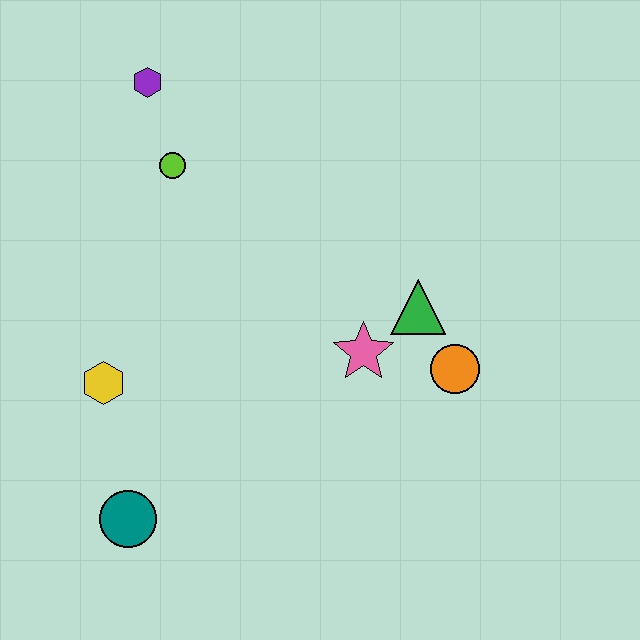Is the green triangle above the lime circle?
No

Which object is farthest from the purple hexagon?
The teal circle is farthest from the purple hexagon.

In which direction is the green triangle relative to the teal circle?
The green triangle is to the right of the teal circle.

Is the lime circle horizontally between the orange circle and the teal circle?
Yes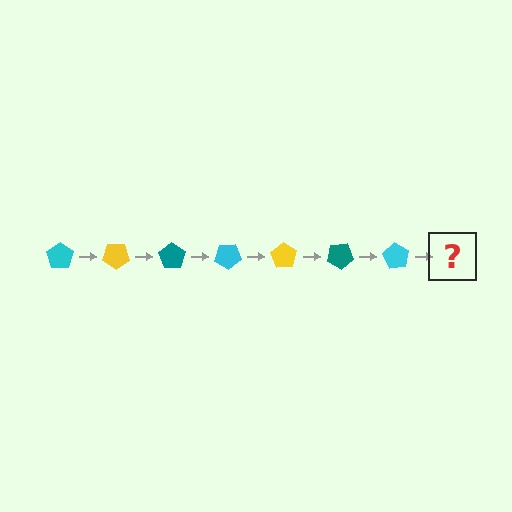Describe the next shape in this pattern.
It should be a yellow pentagon, rotated 245 degrees from the start.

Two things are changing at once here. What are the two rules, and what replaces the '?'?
The two rules are that it rotates 35 degrees each step and the color cycles through cyan, yellow, and teal. The '?' should be a yellow pentagon, rotated 245 degrees from the start.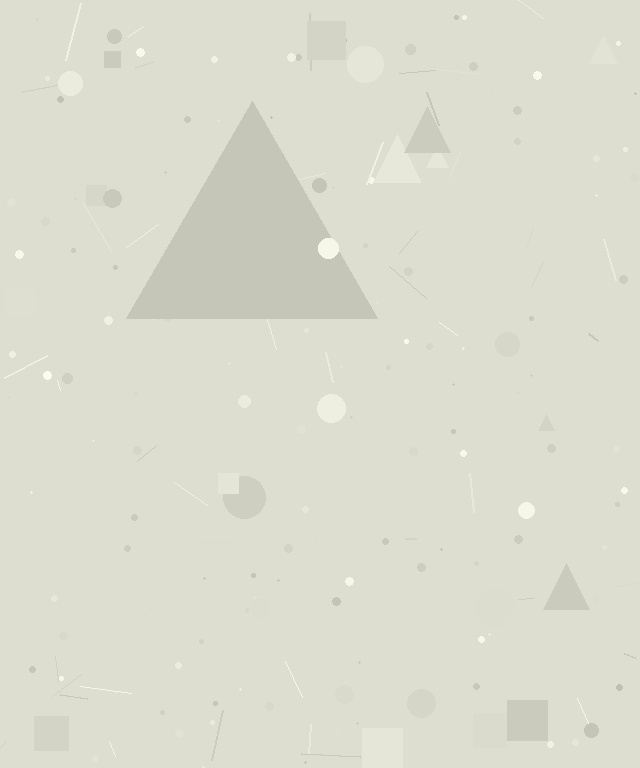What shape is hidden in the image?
A triangle is hidden in the image.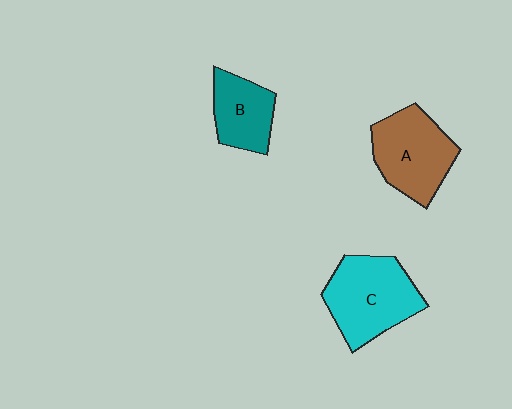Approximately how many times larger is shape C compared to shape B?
Approximately 1.6 times.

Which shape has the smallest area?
Shape B (teal).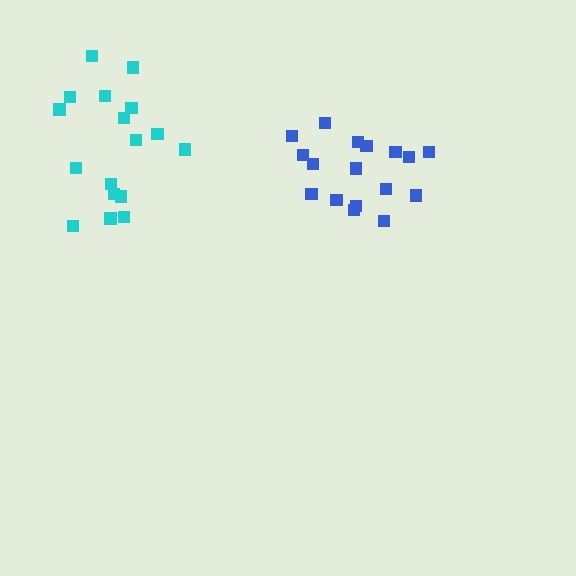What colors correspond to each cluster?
The clusters are colored: blue, cyan.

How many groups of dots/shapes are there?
There are 2 groups.